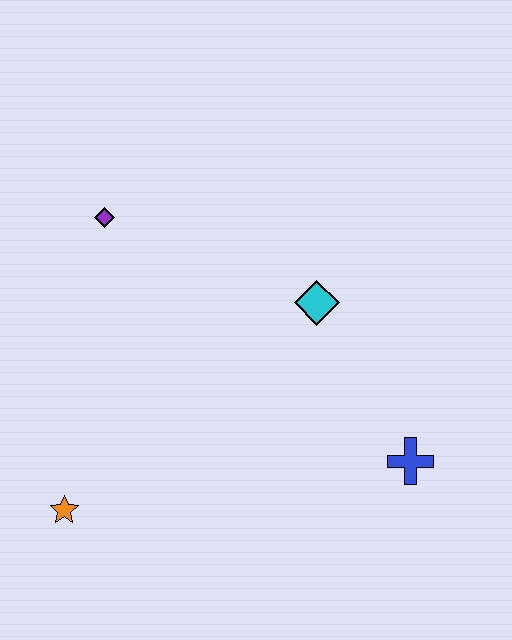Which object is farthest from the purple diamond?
The blue cross is farthest from the purple diamond.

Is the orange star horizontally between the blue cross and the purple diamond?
No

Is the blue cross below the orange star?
No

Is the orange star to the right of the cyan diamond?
No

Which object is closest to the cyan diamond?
The blue cross is closest to the cyan diamond.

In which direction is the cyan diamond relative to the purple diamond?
The cyan diamond is to the right of the purple diamond.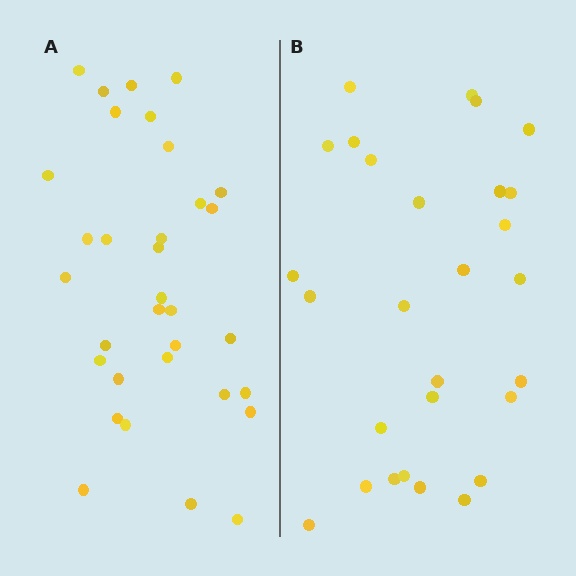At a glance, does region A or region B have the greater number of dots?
Region A (the left region) has more dots.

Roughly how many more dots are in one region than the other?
Region A has about 5 more dots than region B.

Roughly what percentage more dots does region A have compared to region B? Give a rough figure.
About 20% more.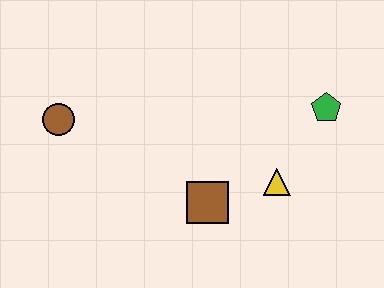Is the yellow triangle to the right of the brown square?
Yes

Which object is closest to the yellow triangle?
The brown square is closest to the yellow triangle.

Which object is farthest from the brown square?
The brown circle is farthest from the brown square.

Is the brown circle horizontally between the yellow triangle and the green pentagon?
No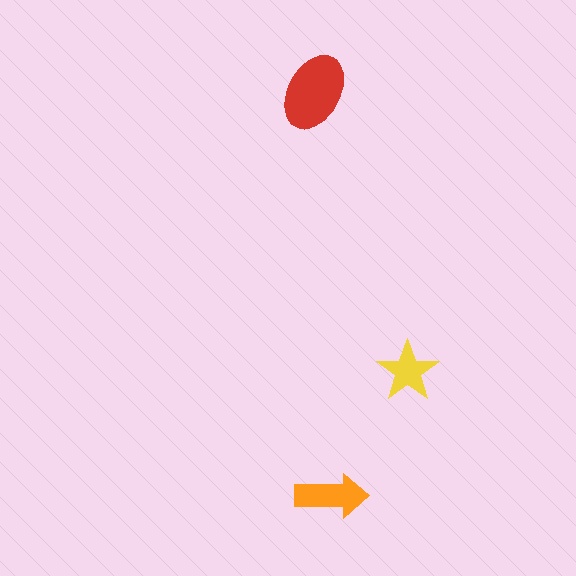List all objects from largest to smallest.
The red ellipse, the orange arrow, the yellow star.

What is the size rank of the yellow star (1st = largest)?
3rd.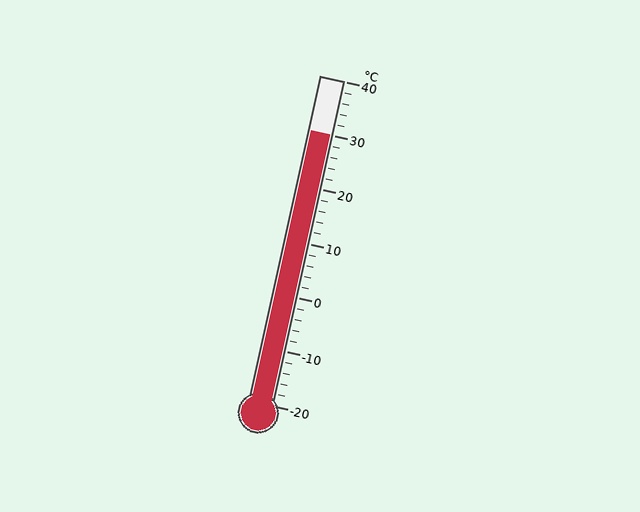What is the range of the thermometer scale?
The thermometer scale ranges from -20°C to 40°C.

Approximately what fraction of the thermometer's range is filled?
The thermometer is filled to approximately 85% of its range.